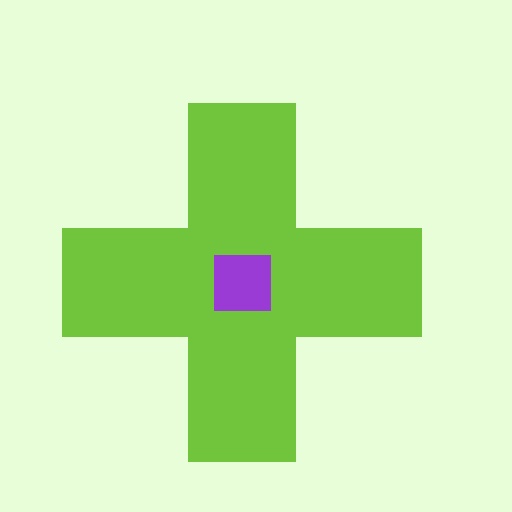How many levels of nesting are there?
2.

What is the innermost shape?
The purple square.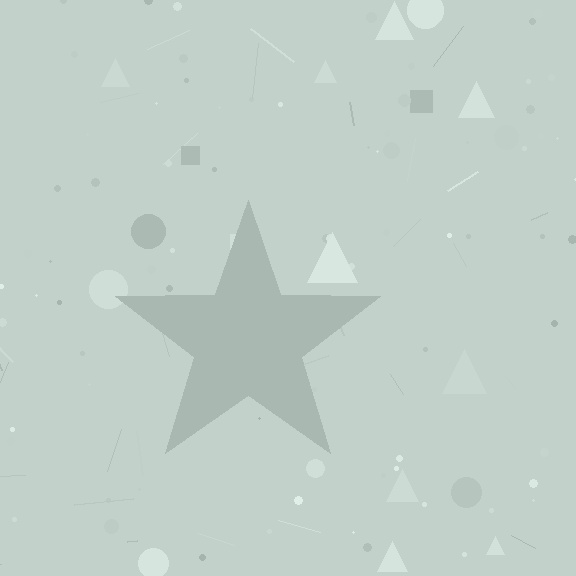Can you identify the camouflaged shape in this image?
The camouflaged shape is a star.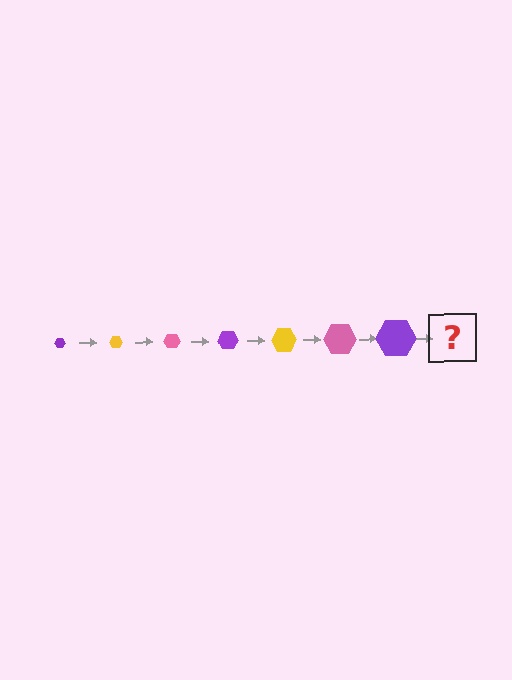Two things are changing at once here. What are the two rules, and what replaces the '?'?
The two rules are that the hexagon grows larger each step and the color cycles through purple, yellow, and pink. The '?' should be a yellow hexagon, larger than the previous one.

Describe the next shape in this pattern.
It should be a yellow hexagon, larger than the previous one.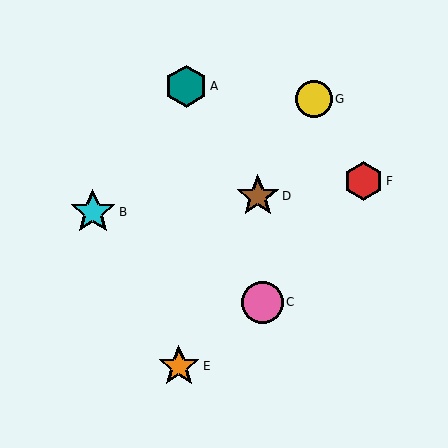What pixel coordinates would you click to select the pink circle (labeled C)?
Click at (262, 302) to select the pink circle C.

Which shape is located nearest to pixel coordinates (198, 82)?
The teal hexagon (labeled A) at (186, 86) is nearest to that location.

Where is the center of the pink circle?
The center of the pink circle is at (262, 302).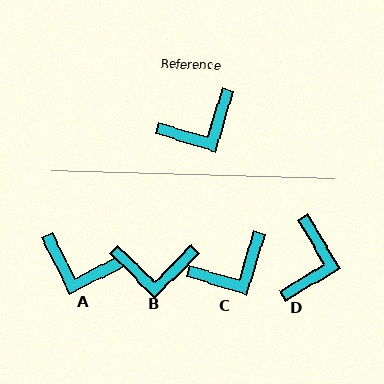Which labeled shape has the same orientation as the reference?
C.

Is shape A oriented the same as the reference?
No, it is off by about 46 degrees.